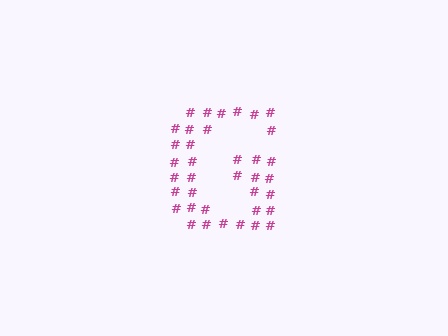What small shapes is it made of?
It is made of small hash symbols.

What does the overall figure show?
The overall figure shows the letter G.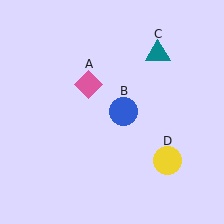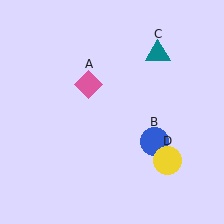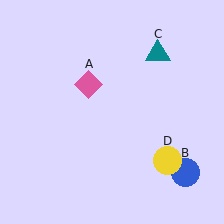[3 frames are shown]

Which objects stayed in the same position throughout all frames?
Pink diamond (object A) and teal triangle (object C) and yellow circle (object D) remained stationary.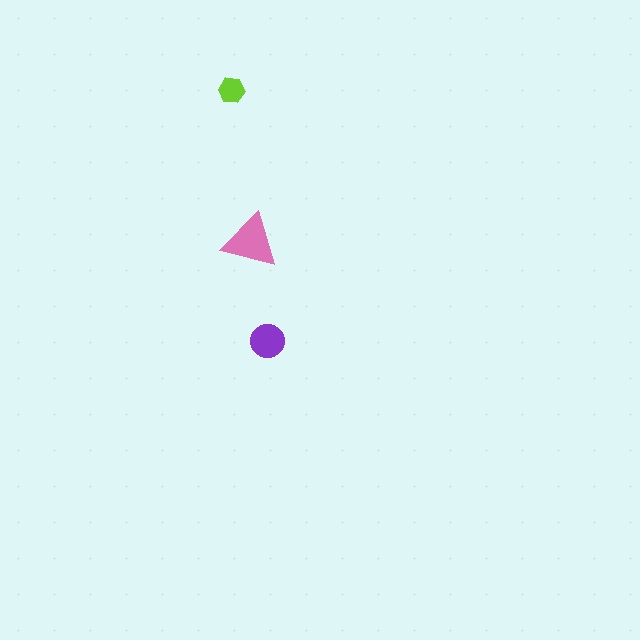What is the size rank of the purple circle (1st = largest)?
2nd.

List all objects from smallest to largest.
The lime hexagon, the purple circle, the pink triangle.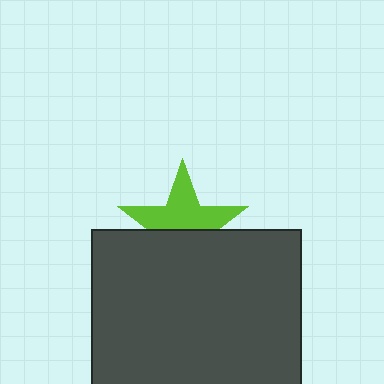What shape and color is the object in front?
The object in front is a dark gray rectangle.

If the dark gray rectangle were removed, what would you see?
You would see the complete lime star.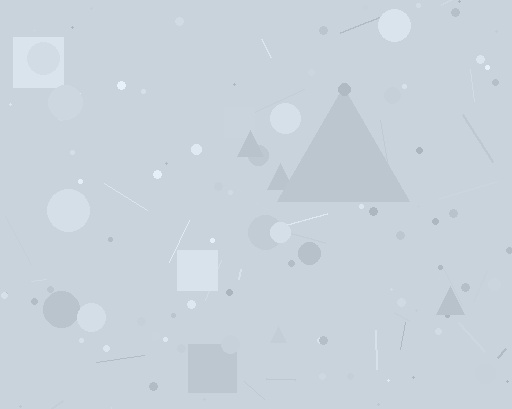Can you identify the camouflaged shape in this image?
The camouflaged shape is a triangle.